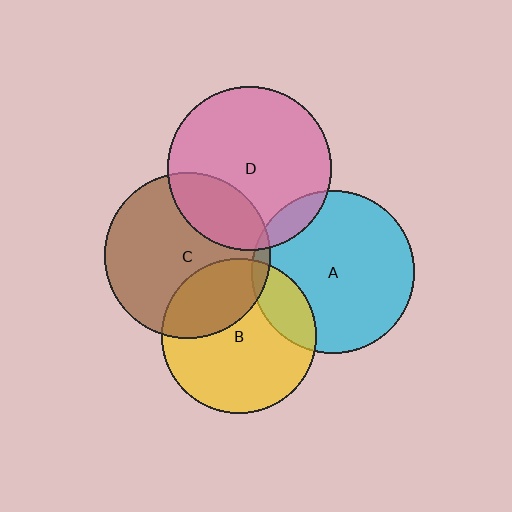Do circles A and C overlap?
Yes.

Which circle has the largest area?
Circle C (brown).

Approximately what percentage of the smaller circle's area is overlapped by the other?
Approximately 5%.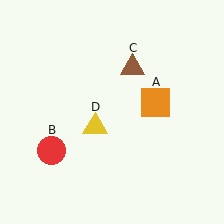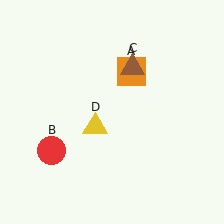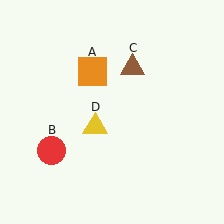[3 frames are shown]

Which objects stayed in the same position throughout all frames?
Red circle (object B) and brown triangle (object C) and yellow triangle (object D) remained stationary.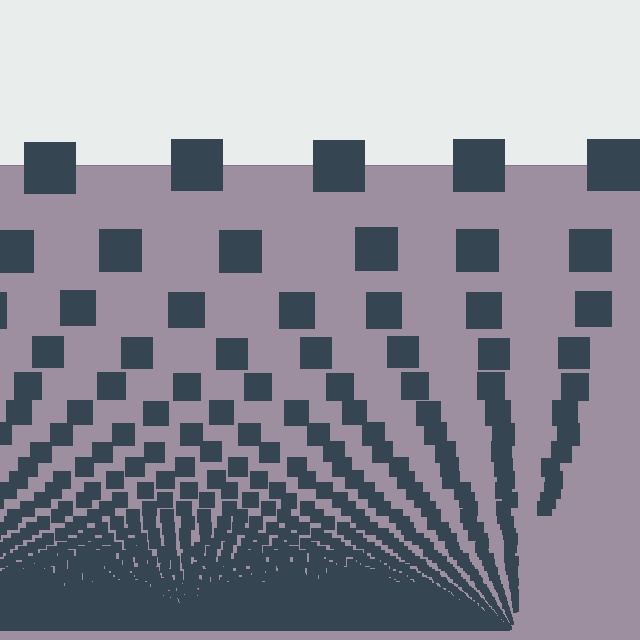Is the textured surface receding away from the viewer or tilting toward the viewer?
The surface appears to tilt toward the viewer. Texture elements get larger and sparser toward the top.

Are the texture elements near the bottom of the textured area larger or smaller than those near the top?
Smaller. The gradient is inverted — elements near the bottom are smaller and denser.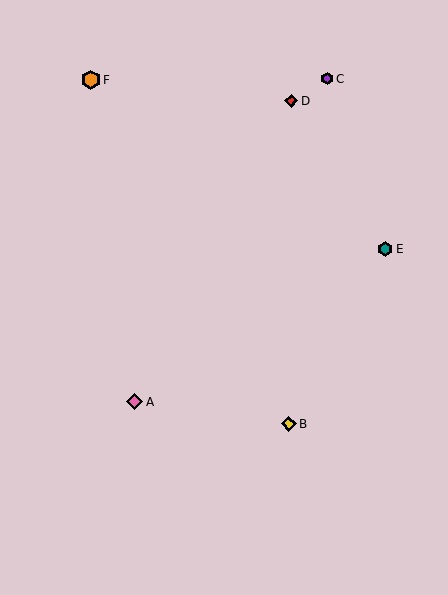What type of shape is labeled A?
Shape A is a pink diamond.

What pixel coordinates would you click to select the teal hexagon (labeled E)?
Click at (385, 249) to select the teal hexagon E.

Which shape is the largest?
The orange hexagon (labeled F) is the largest.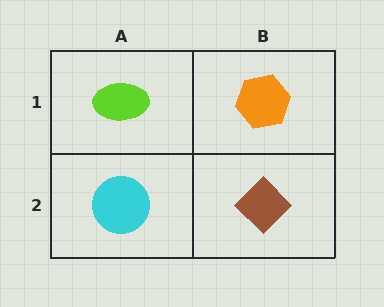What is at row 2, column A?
A cyan circle.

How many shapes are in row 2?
2 shapes.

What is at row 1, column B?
An orange hexagon.